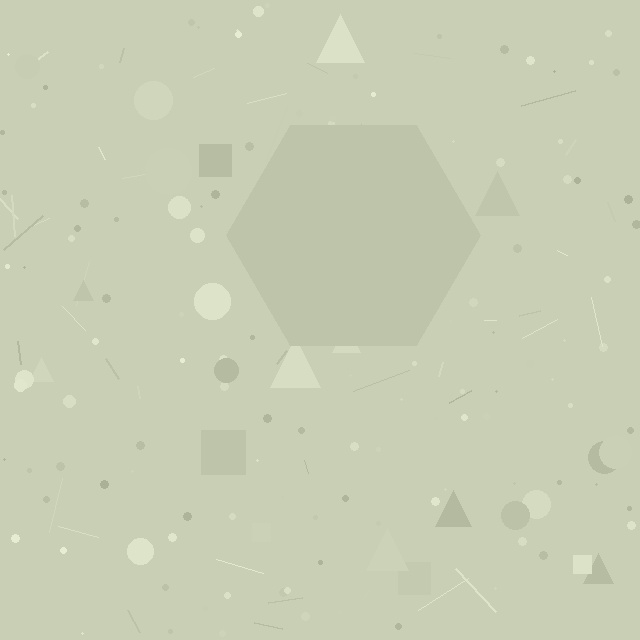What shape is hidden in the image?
A hexagon is hidden in the image.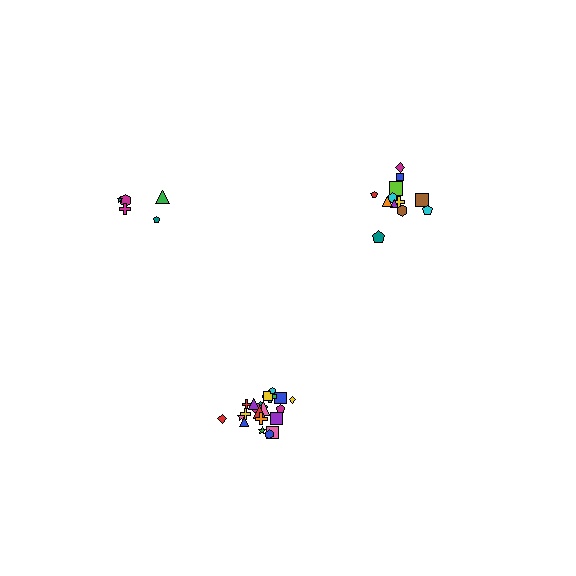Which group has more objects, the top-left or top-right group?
The top-right group.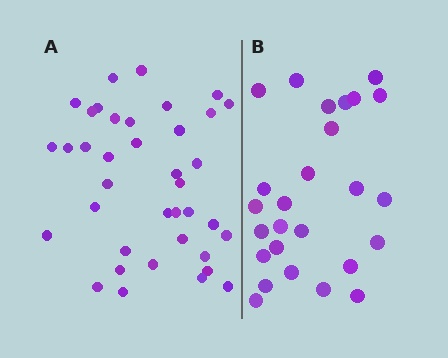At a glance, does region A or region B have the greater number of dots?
Region A (the left region) has more dots.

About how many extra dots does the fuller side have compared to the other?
Region A has roughly 12 or so more dots than region B.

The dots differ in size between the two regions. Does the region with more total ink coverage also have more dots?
No. Region B has more total ink coverage because its dots are larger, but region A actually contains more individual dots. Total area can be misleading — the number of items is what matters here.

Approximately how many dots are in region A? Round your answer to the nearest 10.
About 40 dots. (The exact count is 38, which rounds to 40.)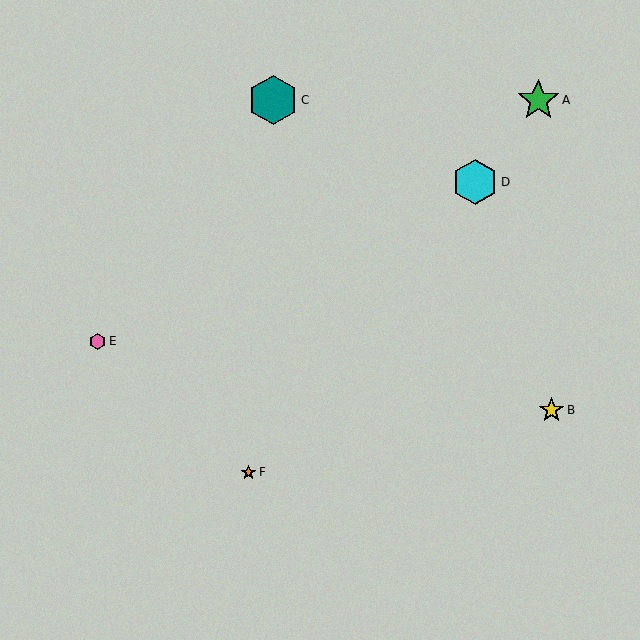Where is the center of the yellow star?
The center of the yellow star is at (551, 410).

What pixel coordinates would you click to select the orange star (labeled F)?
Click at (249, 472) to select the orange star F.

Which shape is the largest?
The teal hexagon (labeled C) is the largest.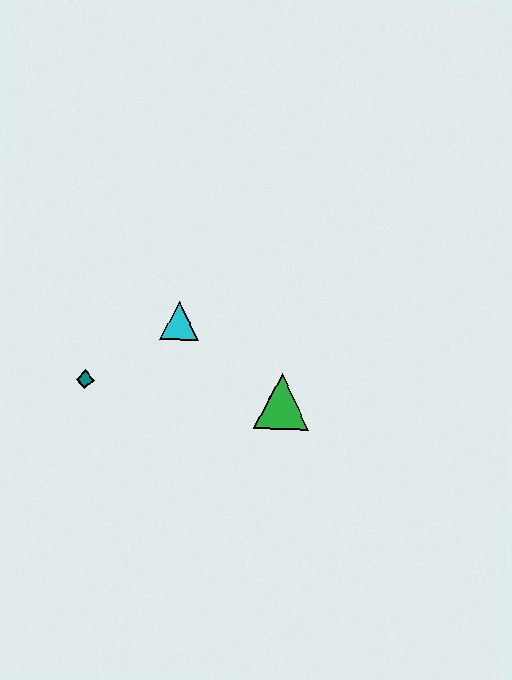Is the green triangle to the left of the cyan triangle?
No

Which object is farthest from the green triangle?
The teal diamond is farthest from the green triangle.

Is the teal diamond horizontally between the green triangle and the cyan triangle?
No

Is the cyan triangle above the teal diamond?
Yes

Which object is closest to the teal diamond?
The cyan triangle is closest to the teal diamond.